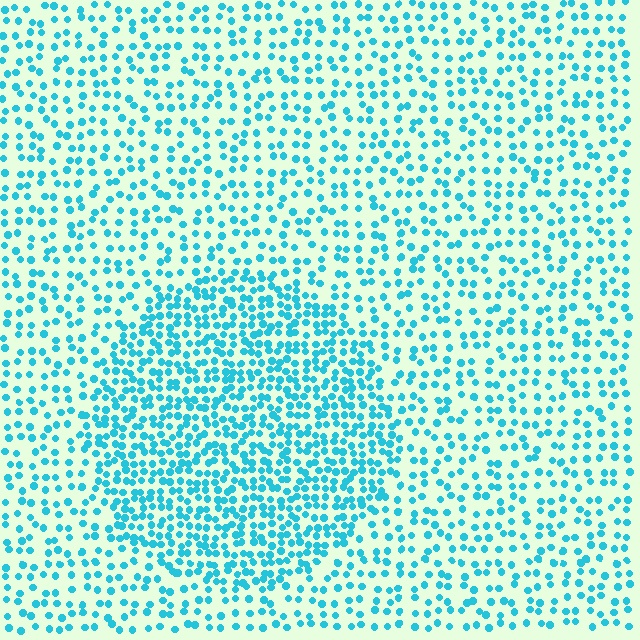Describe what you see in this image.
The image contains small cyan elements arranged at two different densities. A circle-shaped region is visible where the elements are more densely packed than the surrounding area.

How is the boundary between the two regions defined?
The boundary is defined by a change in element density (approximately 1.9x ratio). All elements are the same color, size, and shape.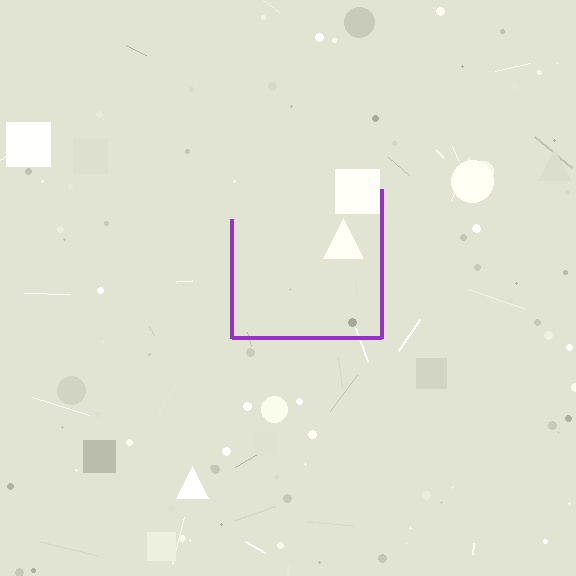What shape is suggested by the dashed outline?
The dashed outline suggests a square.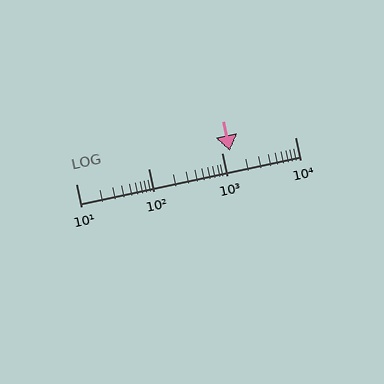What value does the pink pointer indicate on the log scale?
The pointer indicates approximately 1300.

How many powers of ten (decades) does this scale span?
The scale spans 3 decades, from 10 to 10000.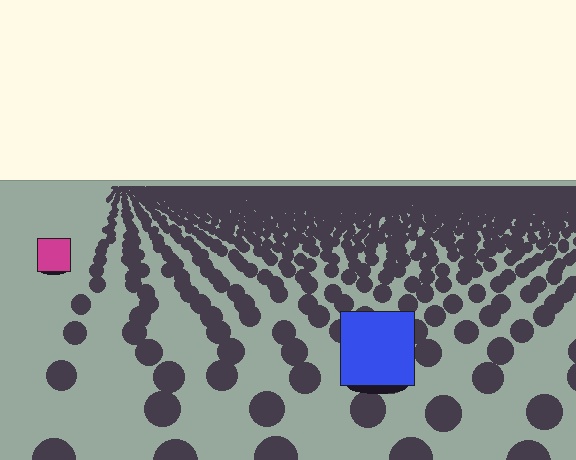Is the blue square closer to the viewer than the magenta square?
Yes. The blue square is closer — you can tell from the texture gradient: the ground texture is coarser near it.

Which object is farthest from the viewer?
The magenta square is farthest from the viewer. It appears smaller and the ground texture around it is denser.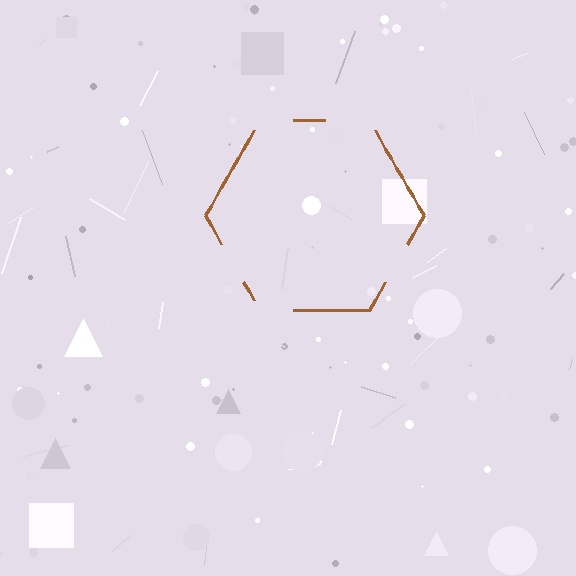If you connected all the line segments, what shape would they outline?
They would outline a hexagon.